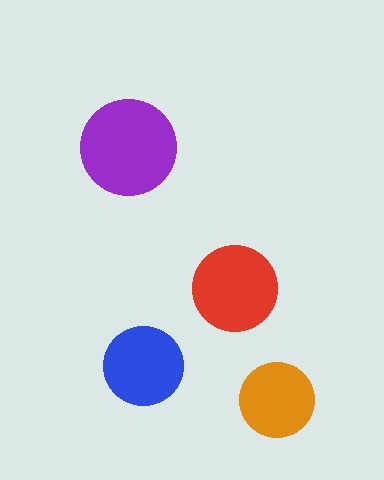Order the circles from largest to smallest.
the purple one, the red one, the blue one, the orange one.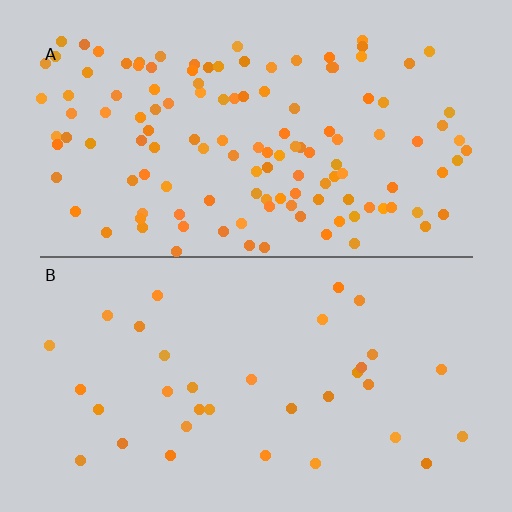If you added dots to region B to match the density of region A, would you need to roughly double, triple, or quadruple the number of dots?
Approximately quadruple.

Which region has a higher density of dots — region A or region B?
A (the top).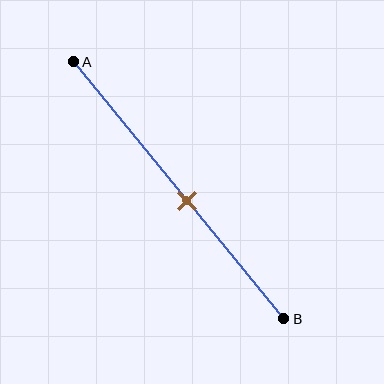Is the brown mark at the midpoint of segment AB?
No, the mark is at about 55% from A, not at the 50% midpoint.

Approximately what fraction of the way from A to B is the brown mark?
The brown mark is approximately 55% of the way from A to B.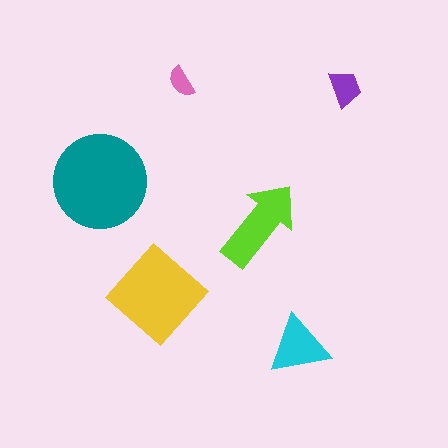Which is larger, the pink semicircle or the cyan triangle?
The cyan triangle.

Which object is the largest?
The teal circle.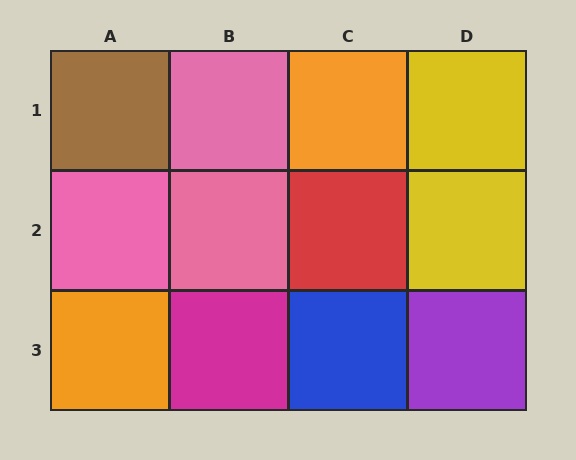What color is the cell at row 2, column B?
Pink.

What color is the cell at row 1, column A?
Brown.